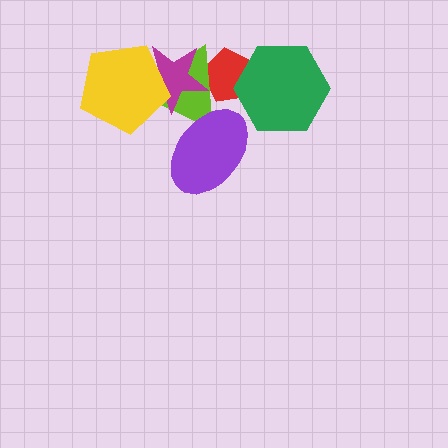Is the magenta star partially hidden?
Yes, it is partially covered by another shape.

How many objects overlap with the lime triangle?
4 objects overlap with the lime triangle.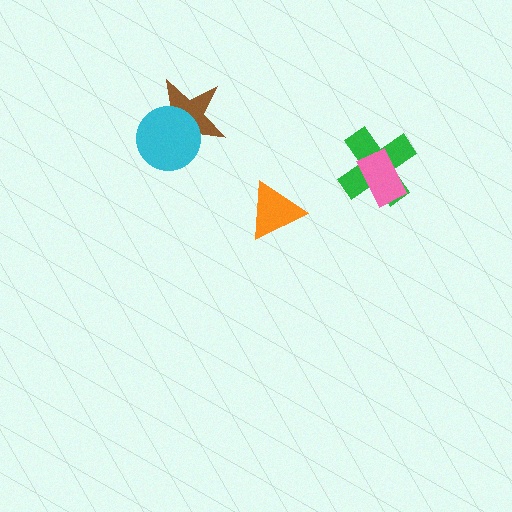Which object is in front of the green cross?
The pink rectangle is in front of the green cross.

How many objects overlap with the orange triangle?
0 objects overlap with the orange triangle.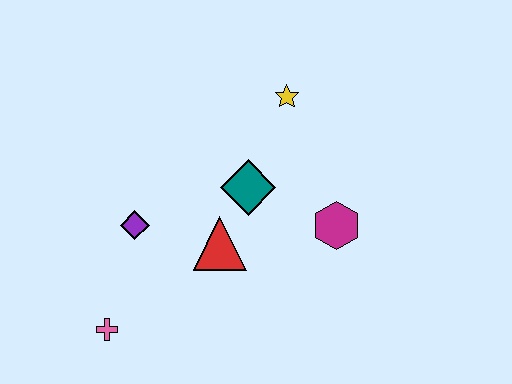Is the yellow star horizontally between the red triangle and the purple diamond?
No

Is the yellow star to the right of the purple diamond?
Yes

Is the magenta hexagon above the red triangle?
Yes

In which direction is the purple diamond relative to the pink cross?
The purple diamond is above the pink cross.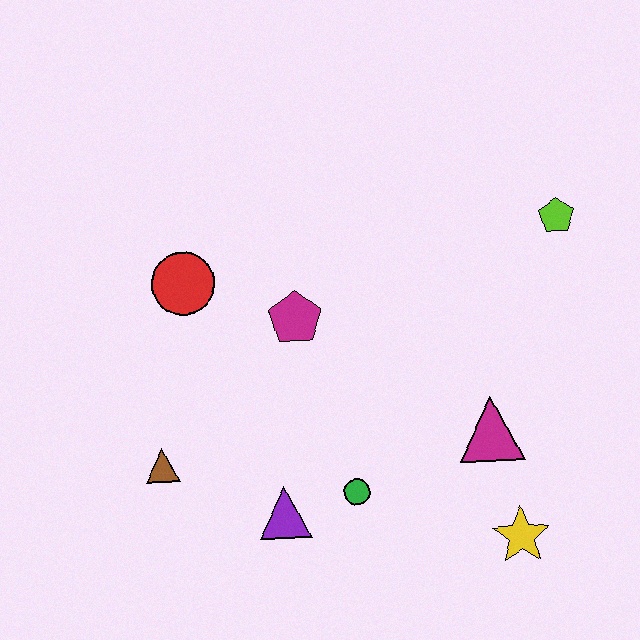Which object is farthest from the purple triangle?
The lime pentagon is farthest from the purple triangle.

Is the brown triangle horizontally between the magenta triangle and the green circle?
No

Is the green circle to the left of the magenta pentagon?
No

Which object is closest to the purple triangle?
The green circle is closest to the purple triangle.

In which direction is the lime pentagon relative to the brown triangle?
The lime pentagon is to the right of the brown triangle.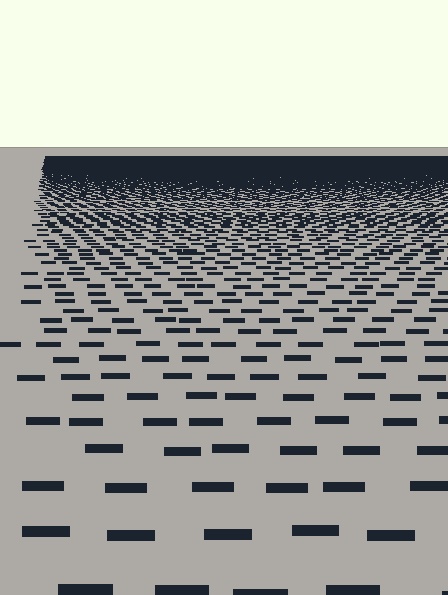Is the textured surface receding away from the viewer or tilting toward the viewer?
The surface is receding away from the viewer. Texture elements get smaller and denser toward the top.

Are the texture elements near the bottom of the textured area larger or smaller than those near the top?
Larger. Near the bottom, elements are closer to the viewer and appear at a bigger on-screen size.